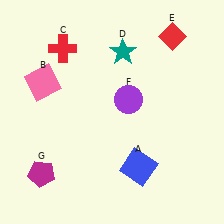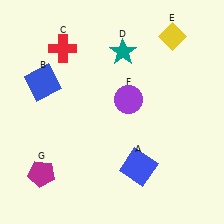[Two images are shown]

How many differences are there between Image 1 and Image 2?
There are 2 differences between the two images.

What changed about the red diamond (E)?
In Image 1, E is red. In Image 2, it changed to yellow.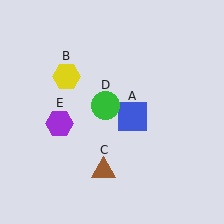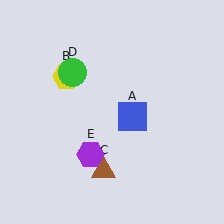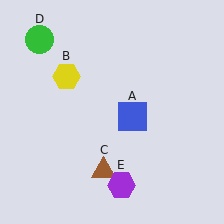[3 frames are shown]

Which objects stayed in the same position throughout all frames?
Blue square (object A) and yellow hexagon (object B) and brown triangle (object C) remained stationary.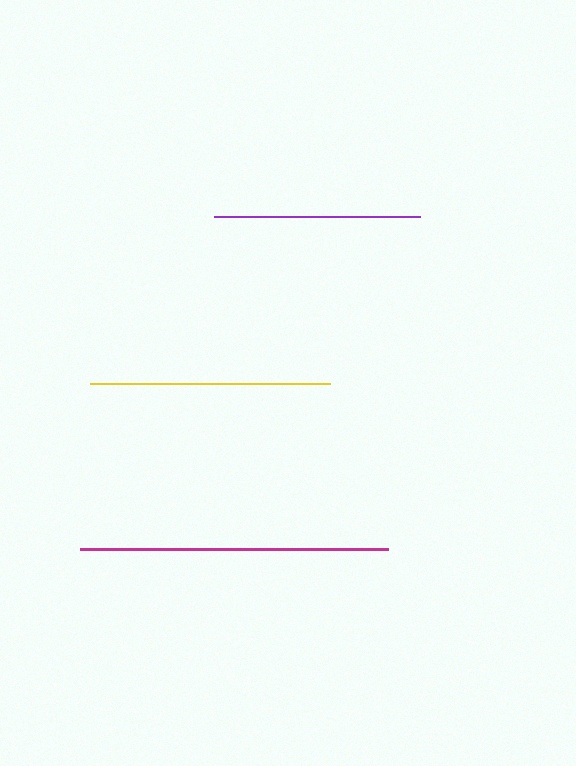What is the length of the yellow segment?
The yellow segment is approximately 240 pixels long.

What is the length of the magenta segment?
The magenta segment is approximately 308 pixels long.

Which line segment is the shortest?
The purple line is the shortest at approximately 206 pixels.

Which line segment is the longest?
The magenta line is the longest at approximately 308 pixels.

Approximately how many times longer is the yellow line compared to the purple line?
The yellow line is approximately 1.2 times the length of the purple line.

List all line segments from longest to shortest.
From longest to shortest: magenta, yellow, purple.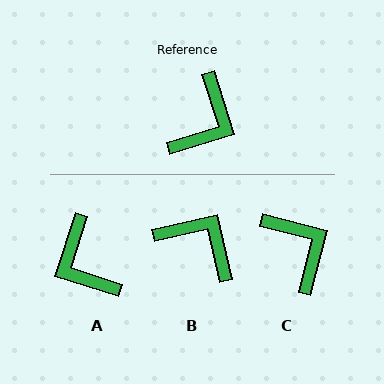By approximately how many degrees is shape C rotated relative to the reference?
Approximately 58 degrees counter-clockwise.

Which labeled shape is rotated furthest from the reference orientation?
A, about 125 degrees away.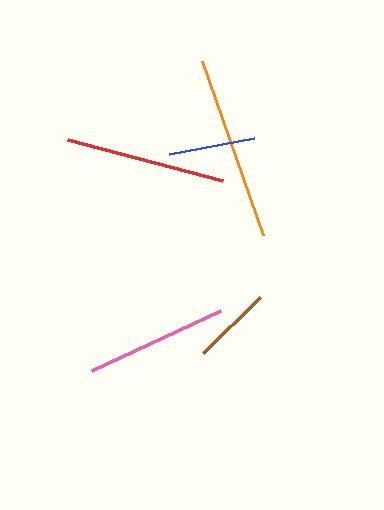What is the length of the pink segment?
The pink segment is approximately 142 pixels long.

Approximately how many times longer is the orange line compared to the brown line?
The orange line is approximately 2.3 times the length of the brown line.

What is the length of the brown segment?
The brown segment is approximately 80 pixels long.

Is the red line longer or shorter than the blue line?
The red line is longer than the blue line.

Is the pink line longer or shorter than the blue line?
The pink line is longer than the blue line.